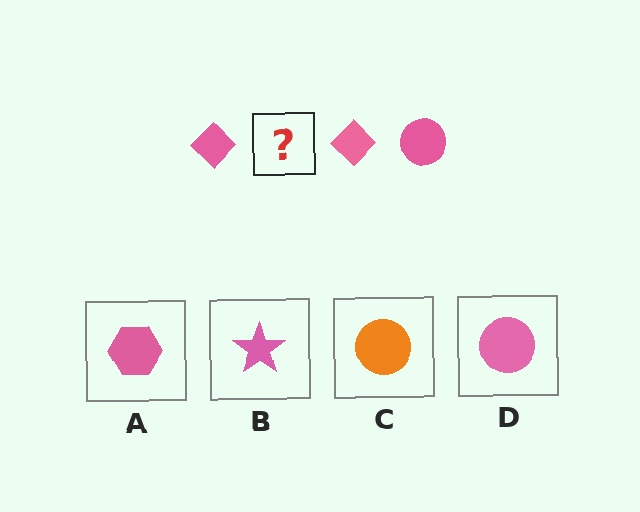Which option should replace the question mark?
Option D.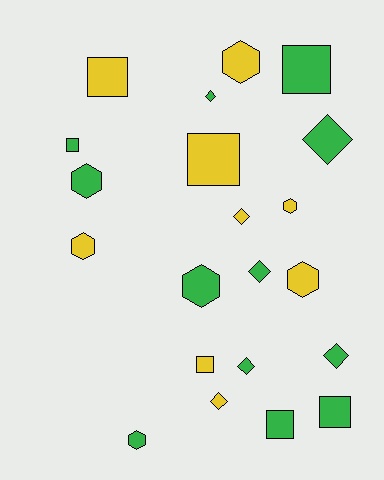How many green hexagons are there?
There are 3 green hexagons.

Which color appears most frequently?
Green, with 12 objects.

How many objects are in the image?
There are 21 objects.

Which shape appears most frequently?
Square, with 7 objects.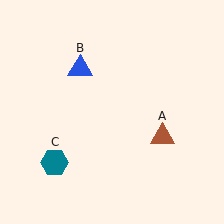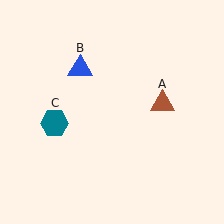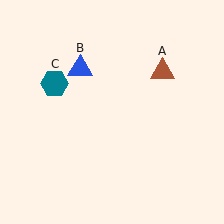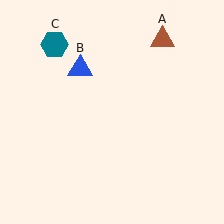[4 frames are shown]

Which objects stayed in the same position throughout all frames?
Blue triangle (object B) remained stationary.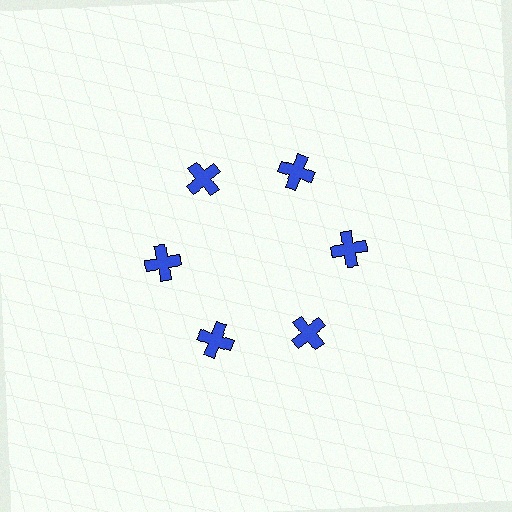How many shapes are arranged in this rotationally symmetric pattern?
There are 6 shapes, arranged in 6 groups of 1.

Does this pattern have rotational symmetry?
Yes, this pattern has 6-fold rotational symmetry. It looks the same after rotating 60 degrees around the center.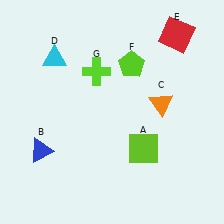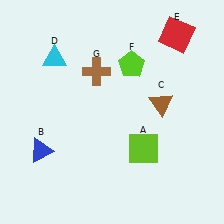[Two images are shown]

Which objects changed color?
C changed from orange to brown. G changed from lime to brown.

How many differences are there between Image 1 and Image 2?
There are 2 differences between the two images.